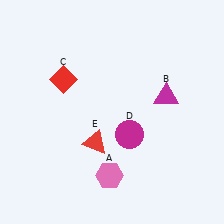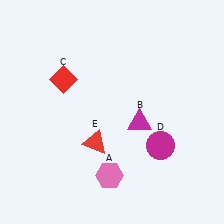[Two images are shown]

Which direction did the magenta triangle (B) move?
The magenta triangle (B) moved left.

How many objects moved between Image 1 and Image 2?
2 objects moved between the two images.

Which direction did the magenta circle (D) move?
The magenta circle (D) moved right.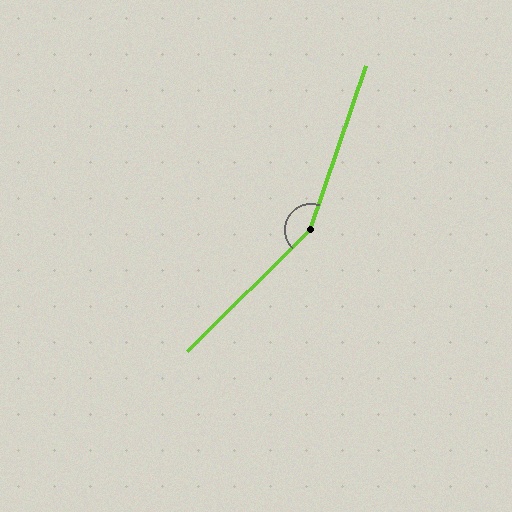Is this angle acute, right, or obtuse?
It is obtuse.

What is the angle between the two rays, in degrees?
Approximately 153 degrees.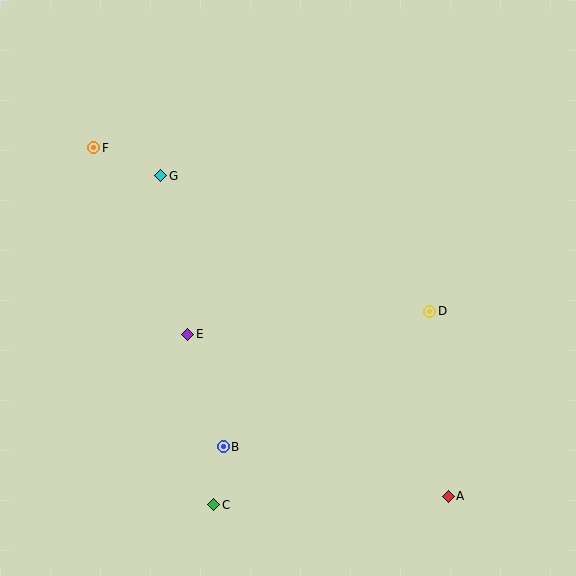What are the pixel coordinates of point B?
Point B is at (223, 447).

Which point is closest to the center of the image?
Point E at (188, 334) is closest to the center.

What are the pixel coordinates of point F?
Point F is at (94, 148).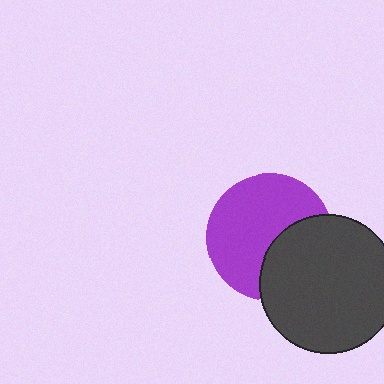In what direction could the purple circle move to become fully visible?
The purple circle could move toward the upper-left. That would shift it out from behind the dark gray circle entirely.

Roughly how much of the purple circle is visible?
About half of it is visible (roughly 64%).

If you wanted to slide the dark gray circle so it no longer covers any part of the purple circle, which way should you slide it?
Slide it toward the lower-right — that is the most direct way to separate the two shapes.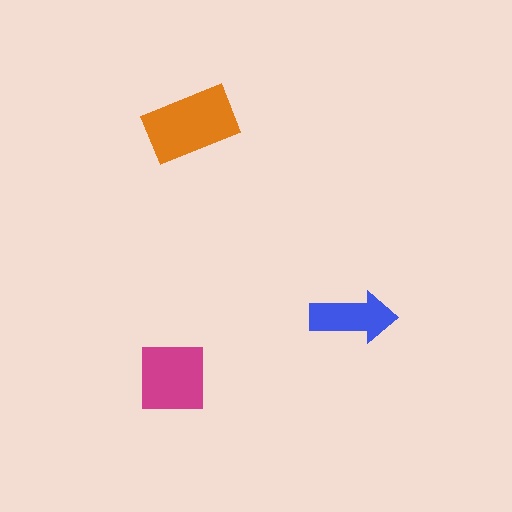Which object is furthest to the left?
The magenta square is leftmost.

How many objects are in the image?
There are 3 objects in the image.